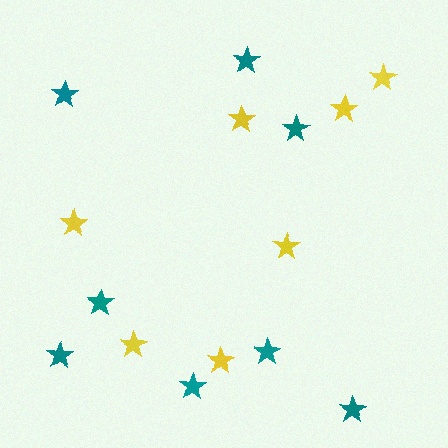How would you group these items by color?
There are 2 groups: one group of teal stars (8) and one group of yellow stars (7).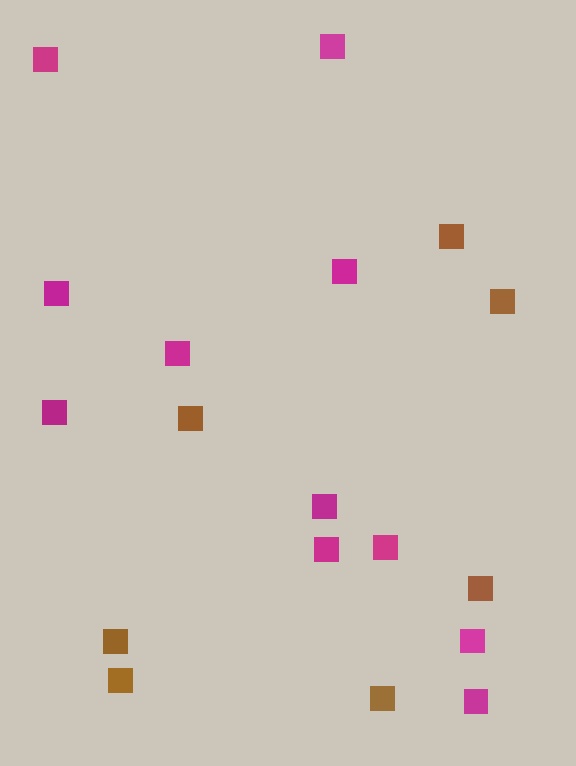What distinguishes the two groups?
There are 2 groups: one group of brown squares (7) and one group of magenta squares (11).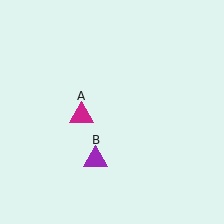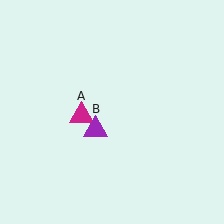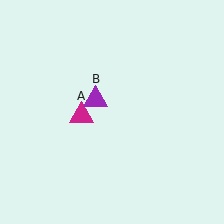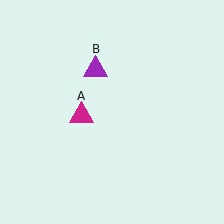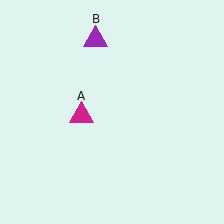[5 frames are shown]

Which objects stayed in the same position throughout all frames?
Magenta triangle (object A) remained stationary.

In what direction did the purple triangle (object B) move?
The purple triangle (object B) moved up.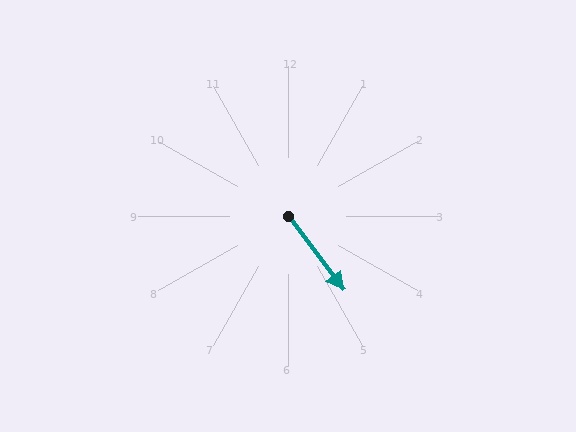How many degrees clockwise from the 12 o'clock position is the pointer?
Approximately 143 degrees.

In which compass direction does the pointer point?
Southeast.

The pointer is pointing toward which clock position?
Roughly 5 o'clock.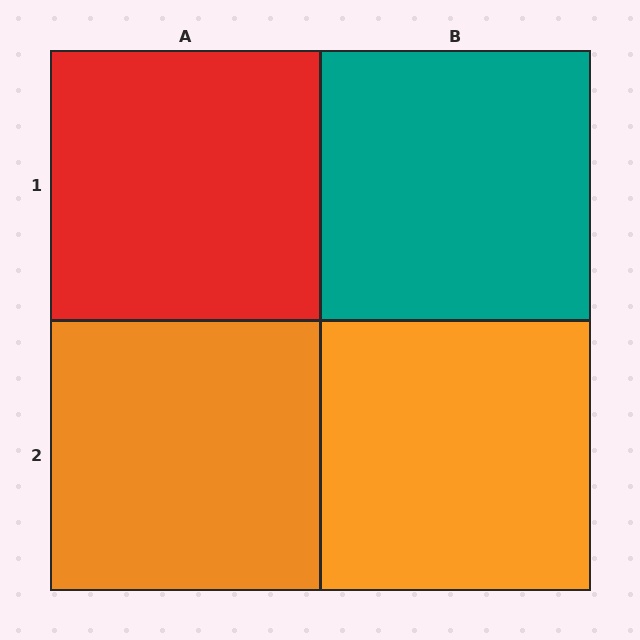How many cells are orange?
2 cells are orange.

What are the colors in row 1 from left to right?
Red, teal.